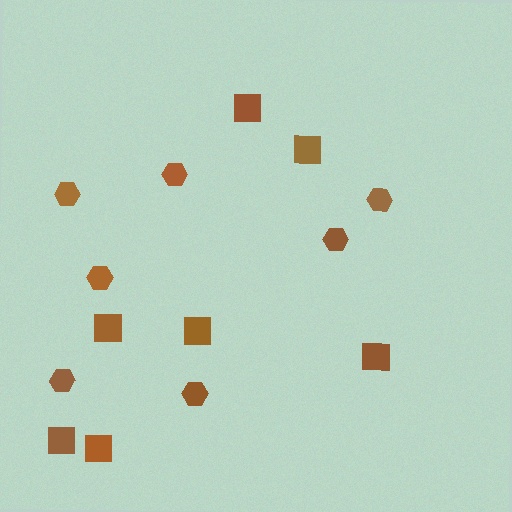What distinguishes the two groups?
There are 2 groups: one group of squares (7) and one group of hexagons (7).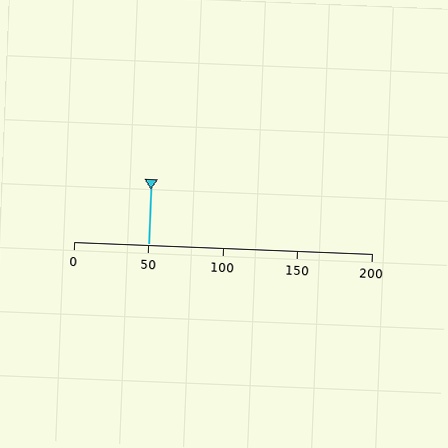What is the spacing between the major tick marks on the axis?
The major ticks are spaced 50 apart.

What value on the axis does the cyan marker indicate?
The marker indicates approximately 50.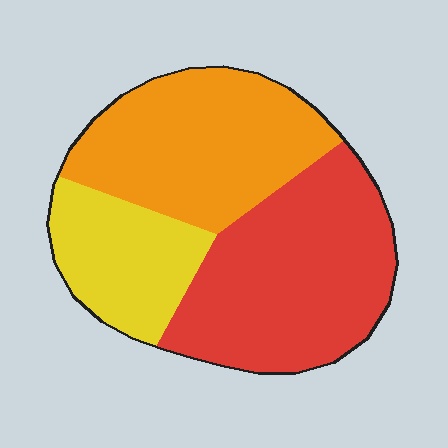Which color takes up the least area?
Yellow, at roughly 20%.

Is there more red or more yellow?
Red.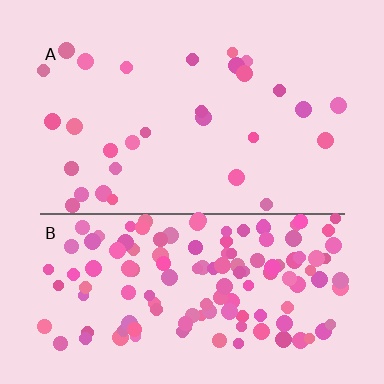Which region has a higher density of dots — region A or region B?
B (the bottom).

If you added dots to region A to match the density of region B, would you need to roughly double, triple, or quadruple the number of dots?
Approximately quadruple.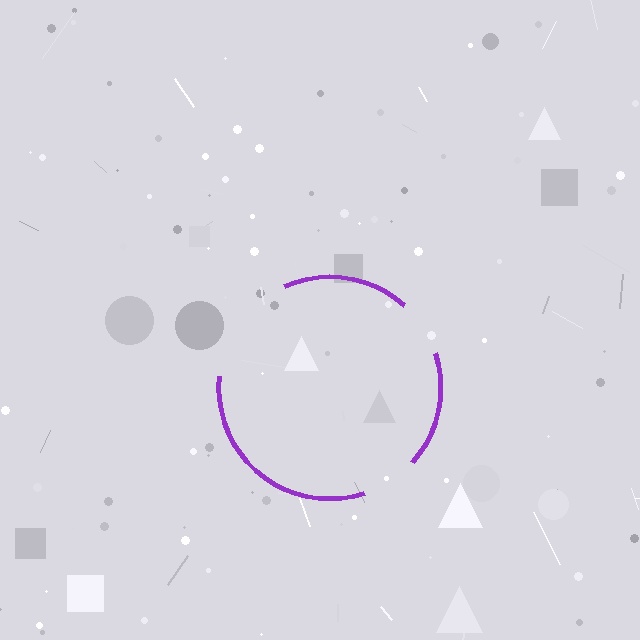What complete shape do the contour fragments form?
The contour fragments form a circle.